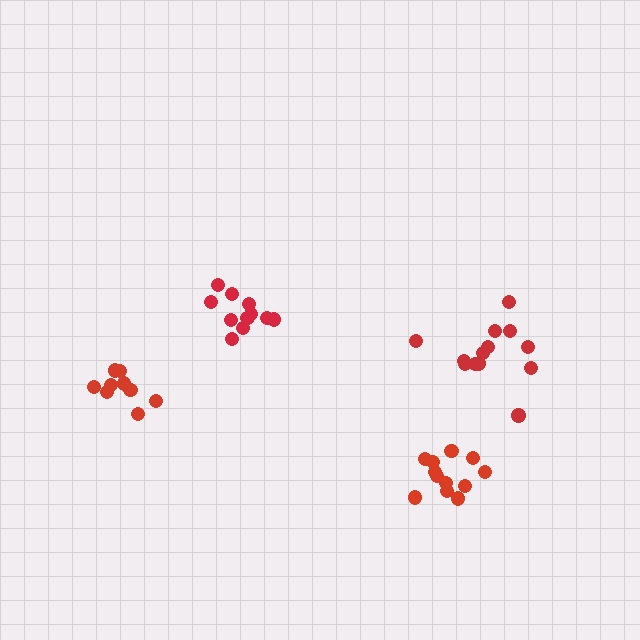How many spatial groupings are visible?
There are 4 spatial groupings.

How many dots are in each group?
Group 1: 13 dots, Group 2: 12 dots, Group 3: 9 dots, Group 4: 11 dots (45 total).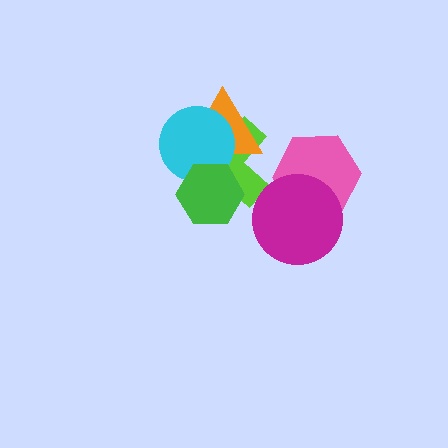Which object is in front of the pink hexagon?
The magenta circle is in front of the pink hexagon.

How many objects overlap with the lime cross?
3 objects overlap with the lime cross.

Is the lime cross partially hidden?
Yes, it is partially covered by another shape.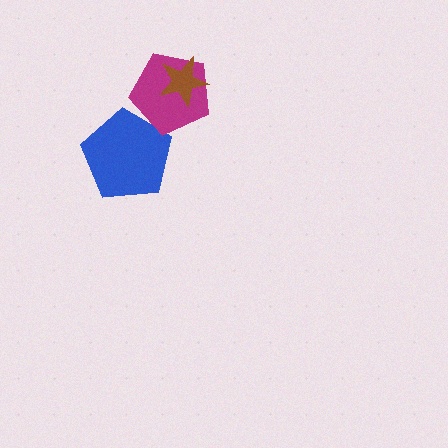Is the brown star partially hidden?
No, no other shape covers it.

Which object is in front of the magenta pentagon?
The brown star is in front of the magenta pentagon.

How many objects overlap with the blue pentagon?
1 object overlaps with the blue pentagon.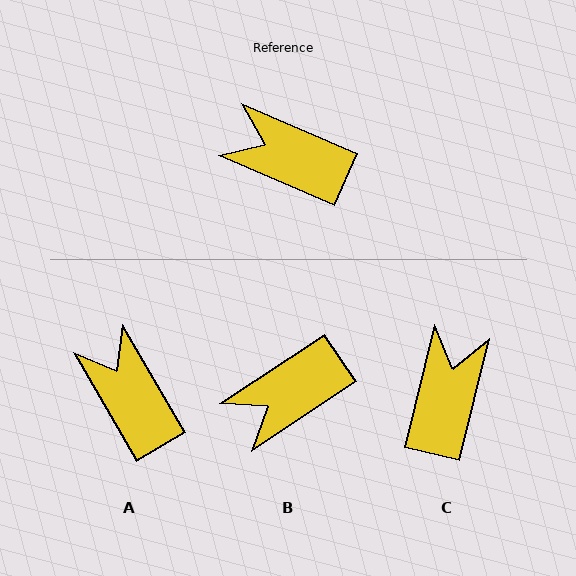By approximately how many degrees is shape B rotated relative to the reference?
Approximately 57 degrees counter-clockwise.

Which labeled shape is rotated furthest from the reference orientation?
C, about 80 degrees away.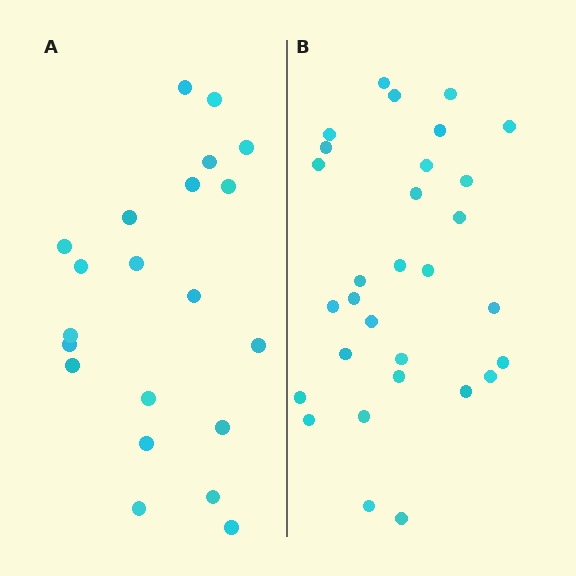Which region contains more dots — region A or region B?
Region B (the right region) has more dots.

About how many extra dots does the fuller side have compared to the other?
Region B has roughly 8 or so more dots than region A.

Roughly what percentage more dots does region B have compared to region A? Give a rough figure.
About 45% more.